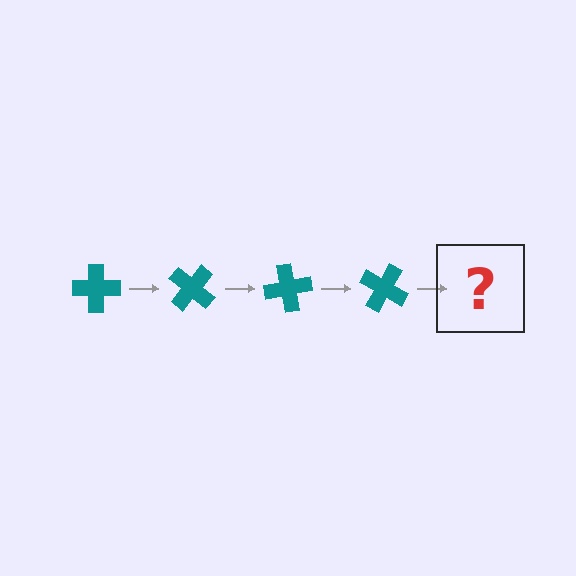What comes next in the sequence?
The next element should be a teal cross rotated 160 degrees.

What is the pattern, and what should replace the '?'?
The pattern is that the cross rotates 40 degrees each step. The '?' should be a teal cross rotated 160 degrees.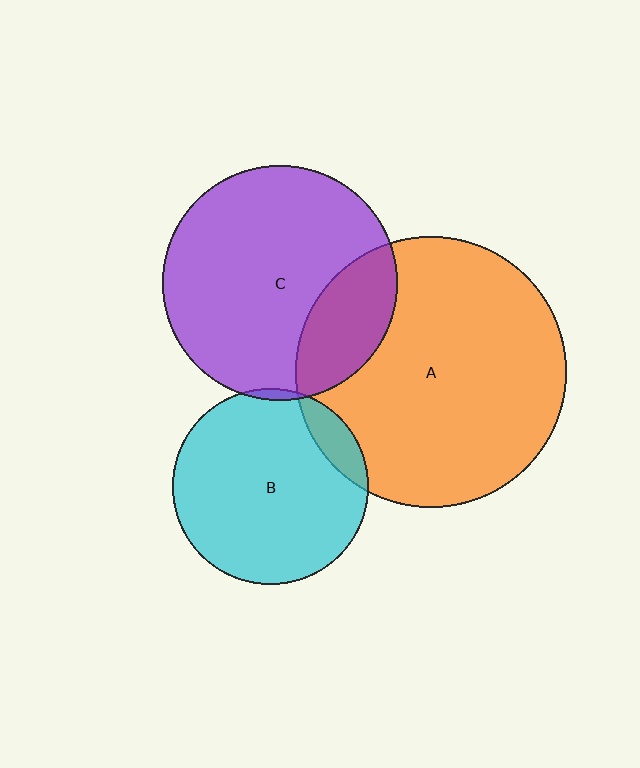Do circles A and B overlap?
Yes.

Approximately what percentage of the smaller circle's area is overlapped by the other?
Approximately 10%.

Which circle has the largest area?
Circle A (orange).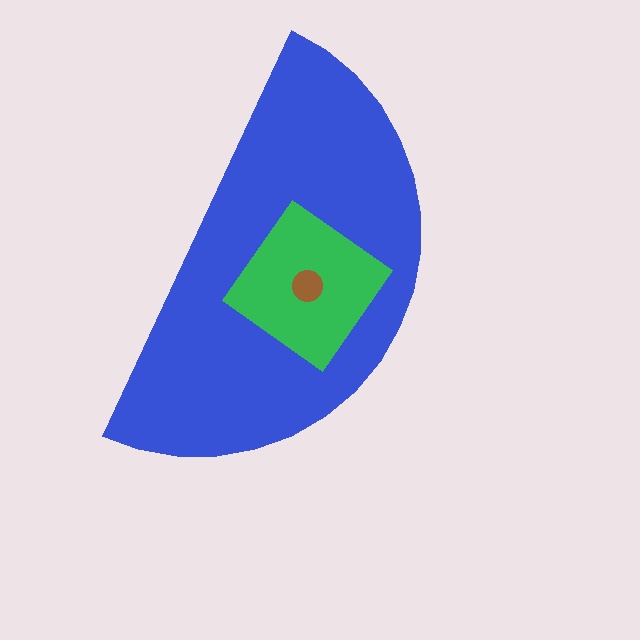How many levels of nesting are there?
3.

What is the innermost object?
The brown circle.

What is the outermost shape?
The blue semicircle.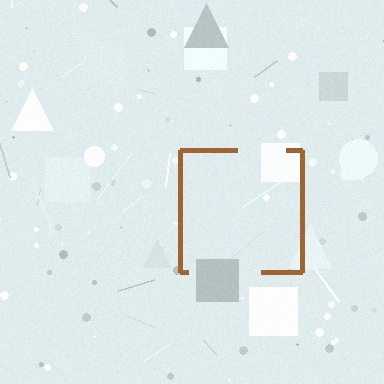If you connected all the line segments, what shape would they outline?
They would outline a square.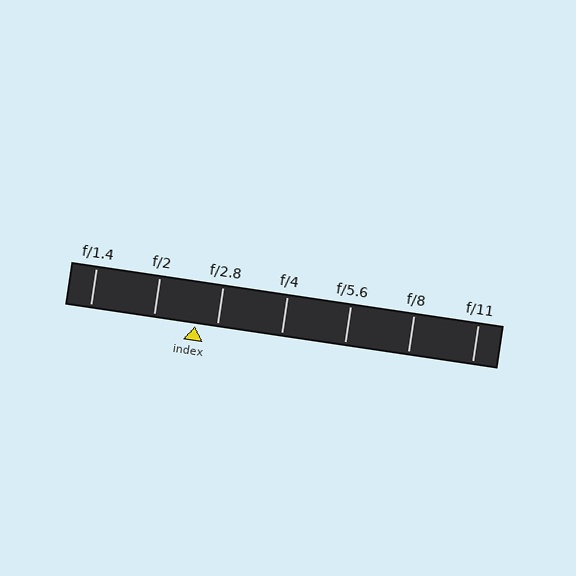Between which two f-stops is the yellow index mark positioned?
The index mark is between f/2 and f/2.8.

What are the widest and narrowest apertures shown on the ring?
The widest aperture shown is f/1.4 and the narrowest is f/11.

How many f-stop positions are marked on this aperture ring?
There are 7 f-stop positions marked.